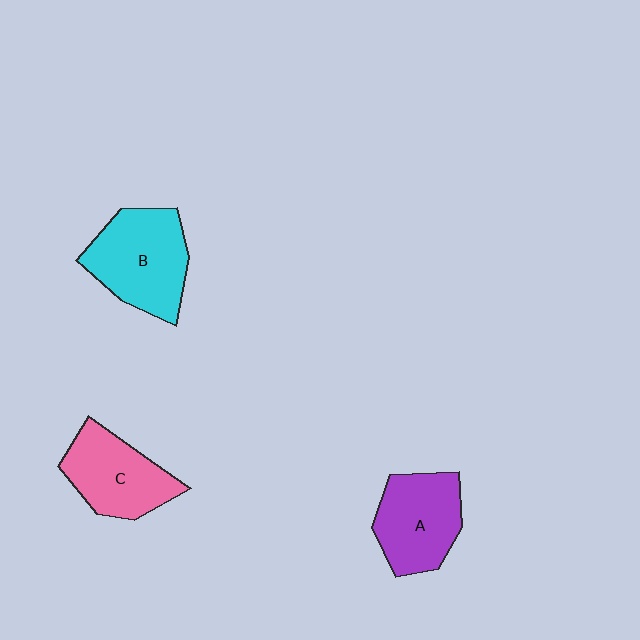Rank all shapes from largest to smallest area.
From largest to smallest: B (cyan), A (purple), C (pink).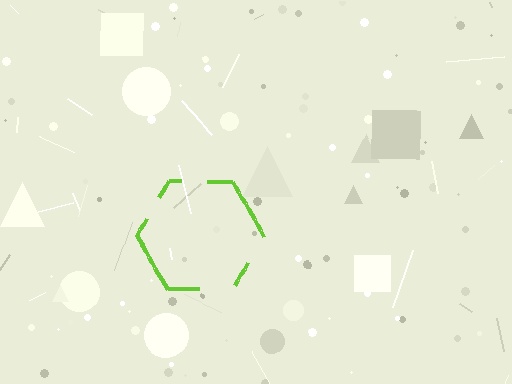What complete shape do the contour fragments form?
The contour fragments form a hexagon.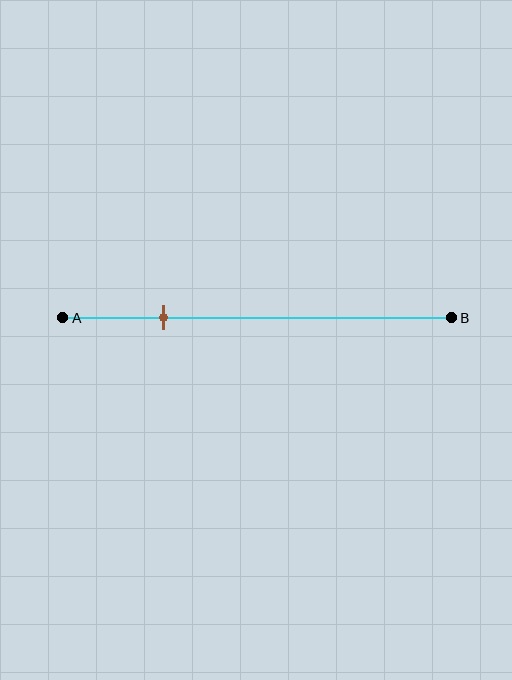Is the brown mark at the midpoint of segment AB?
No, the mark is at about 25% from A, not at the 50% midpoint.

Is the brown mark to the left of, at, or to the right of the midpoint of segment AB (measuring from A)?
The brown mark is to the left of the midpoint of segment AB.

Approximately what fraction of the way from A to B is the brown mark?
The brown mark is approximately 25% of the way from A to B.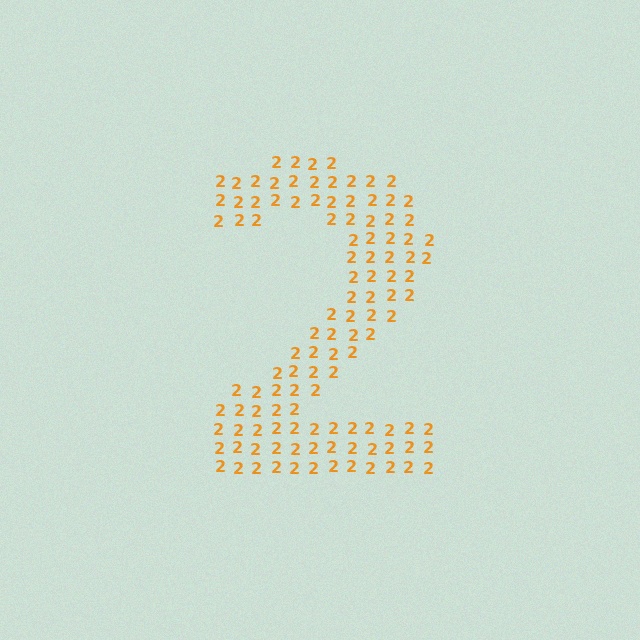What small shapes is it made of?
It is made of small digit 2's.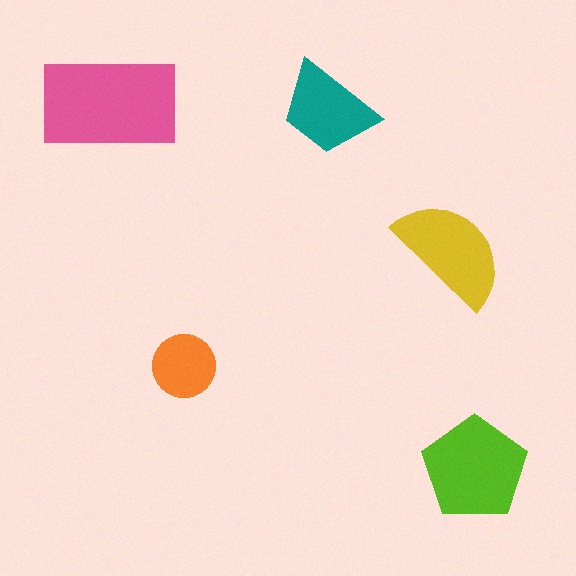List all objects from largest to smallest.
The pink rectangle, the lime pentagon, the yellow semicircle, the teal trapezoid, the orange circle.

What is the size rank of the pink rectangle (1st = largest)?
1st.